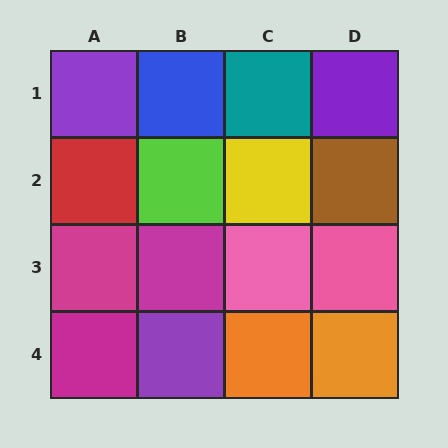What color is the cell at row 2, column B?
Lime.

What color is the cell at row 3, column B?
Magenta.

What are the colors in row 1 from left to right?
Purple, blue, teal, purple.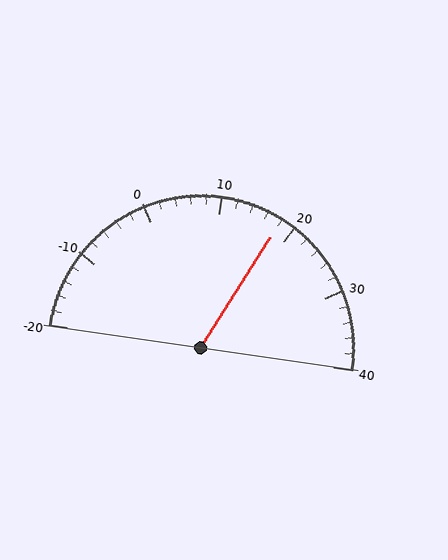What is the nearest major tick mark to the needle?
The nearest major tick mark is 20.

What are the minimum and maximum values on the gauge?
The gauge ranges from -20 to 40.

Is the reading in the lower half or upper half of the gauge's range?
The reading is in the upper half of the range (-20 to 40).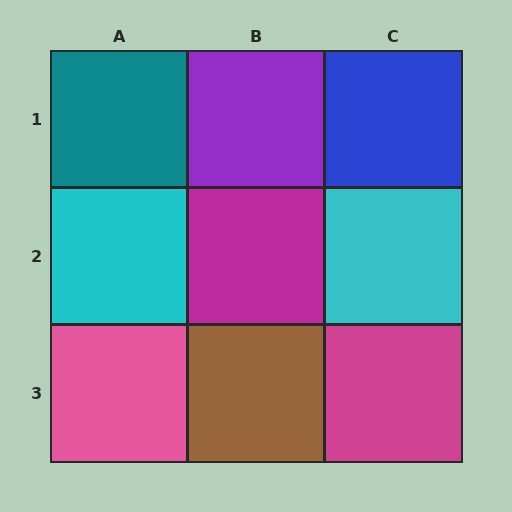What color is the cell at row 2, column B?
Magenta.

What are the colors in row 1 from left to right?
Teal, purple, blue.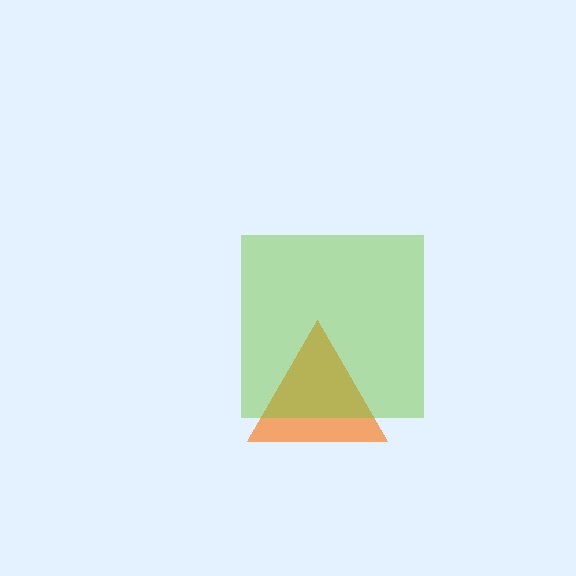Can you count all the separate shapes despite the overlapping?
Yes, there are 2 separate shapes.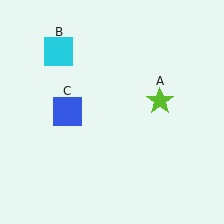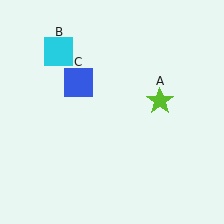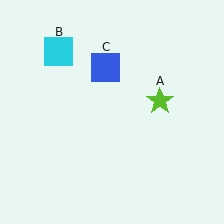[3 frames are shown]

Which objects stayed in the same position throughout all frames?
Lime star (object A) and cyan square (object B) remained stationary.